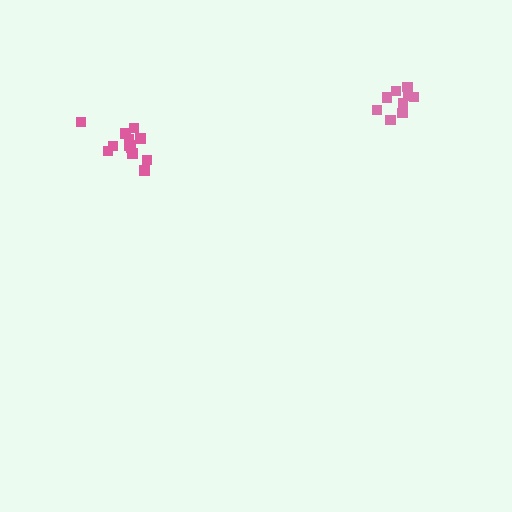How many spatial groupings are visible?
There are 2 spatial groupings.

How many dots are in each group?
Group 1: 12 dots, Group 2: 9 dots (21 total).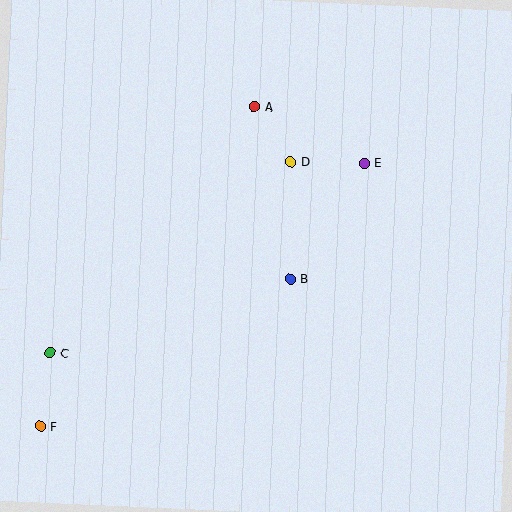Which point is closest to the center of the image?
Point B at (290, 279) is closest to the center.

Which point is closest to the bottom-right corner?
Point B is closest to the bottom-right corner.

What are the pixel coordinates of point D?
Point D is at (291, 162).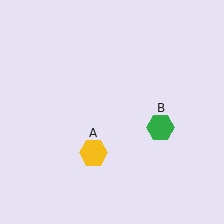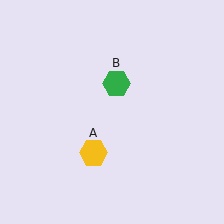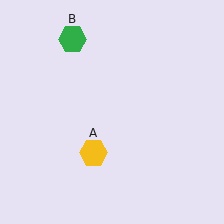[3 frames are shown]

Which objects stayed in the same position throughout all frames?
Yellow hexagon (object A) remained stationary.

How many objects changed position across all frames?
1 object changed position: green hexagon (object B).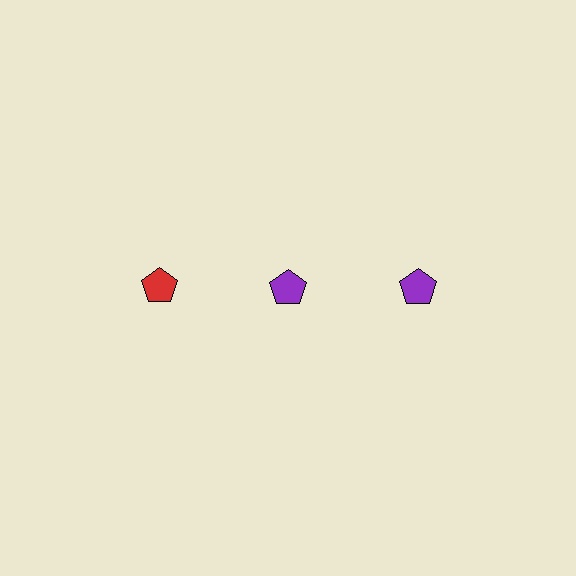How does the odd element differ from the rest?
It has a different color: red instead of purple.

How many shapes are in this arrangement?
There are 3 shapes arranged in a grid pattern.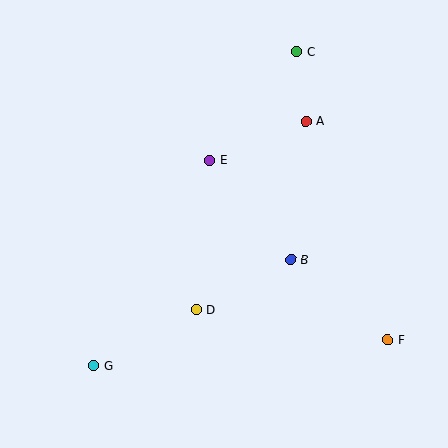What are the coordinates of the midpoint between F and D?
The midpoint between F and D is at (292, 325).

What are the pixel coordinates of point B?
Point B is at (291, 260).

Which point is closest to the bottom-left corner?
Point G is closest to the bottom-left corner.